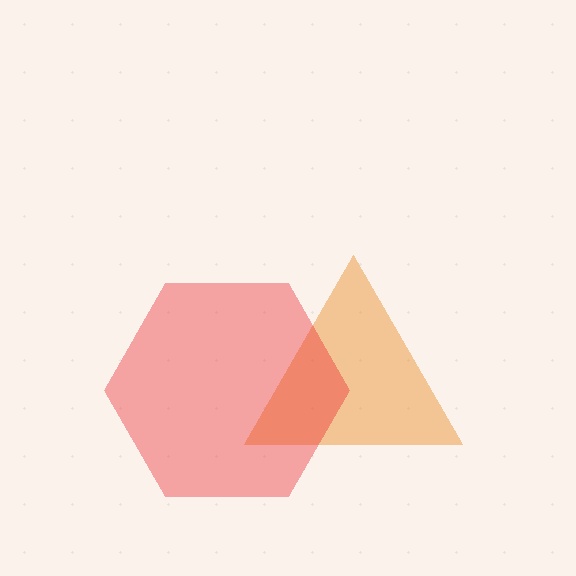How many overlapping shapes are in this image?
There are 2 overlapping shapes in the image.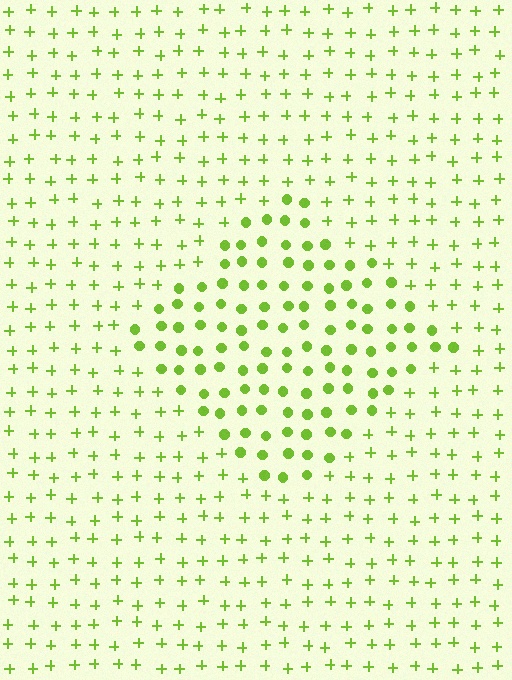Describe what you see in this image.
The image is filled with small lime elements arranged in a uniform grid. A diamond-shaped region contains circles, while the surrounding area contains plus signs. The boundary is defined purely by the change in element shape.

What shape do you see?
I see a diamond.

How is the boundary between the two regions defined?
The boundary is defined by a change in element shape: circles inside vs. plus signs outside. All elements share the same color and spacing.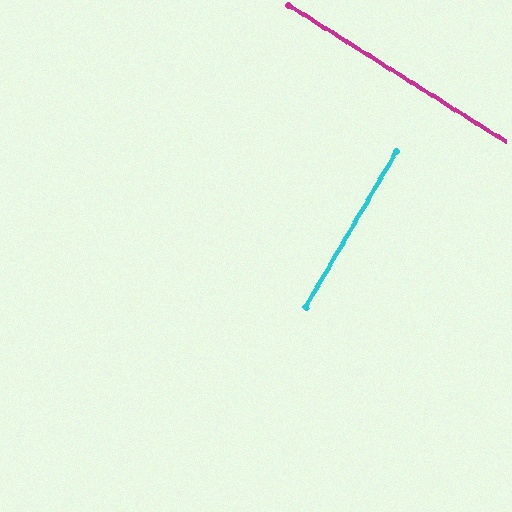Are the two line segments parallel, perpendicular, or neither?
Perpendicular — they meet at approximately 88°.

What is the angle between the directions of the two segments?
Approximately 88 degrees.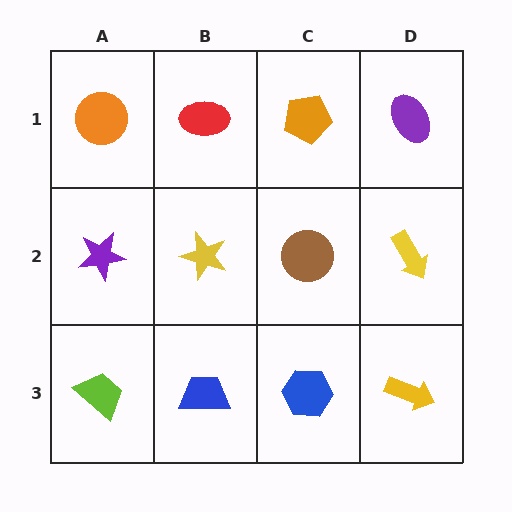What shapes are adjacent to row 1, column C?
A brown circle (row 2, column C), a red ellipse (row 1, column B), a purple ellipse (row 1, column D).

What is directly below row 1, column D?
A yellow arrow.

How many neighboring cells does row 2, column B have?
4.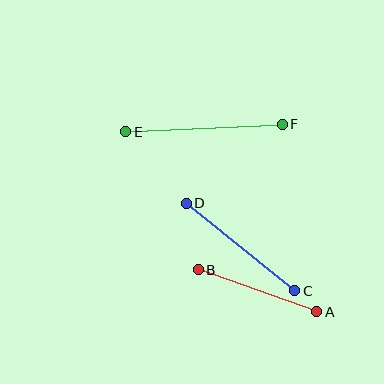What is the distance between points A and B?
The distance is approximately 126 pixels.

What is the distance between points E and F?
The distance is approximately 156 pixels.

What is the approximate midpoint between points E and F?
The midpoint is at approximately (204, 128) pixels.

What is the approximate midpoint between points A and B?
The midpoint is at approximately (258, 291) pixels.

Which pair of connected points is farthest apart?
Points E and F are farthest apart.